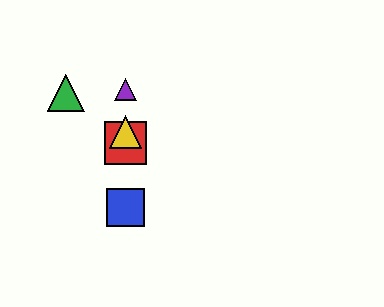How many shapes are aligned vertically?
4 shapes (the red square, the blue square, the yellow triangle, the purple triangle) are aligned vertically.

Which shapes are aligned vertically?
The red square, the blue square, the yellow triangle, the purple triangle are aligned vertically.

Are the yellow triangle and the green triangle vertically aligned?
No, the yellow triangle is at x≈126 and the green triangle is at x≈66.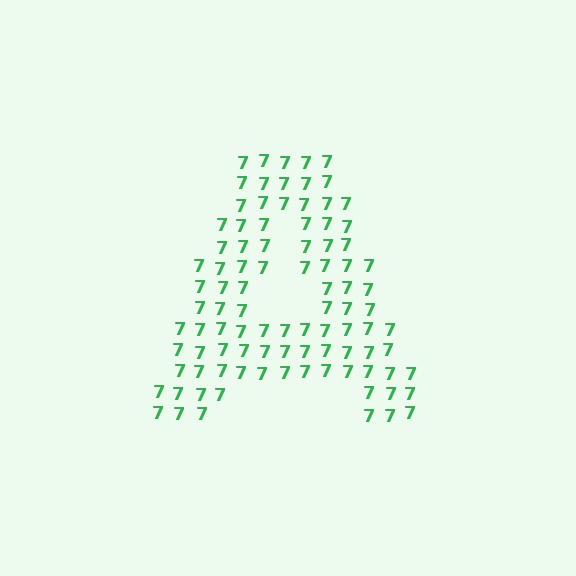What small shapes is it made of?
It is made of small digit 7's.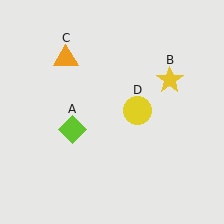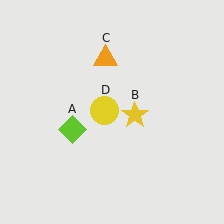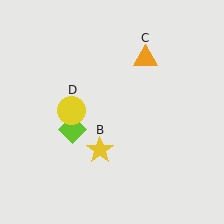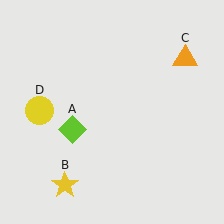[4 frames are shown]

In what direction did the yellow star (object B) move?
The yellow star (object B) moved down and to the left.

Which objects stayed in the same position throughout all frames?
Lime diamond (object A) remained stationary.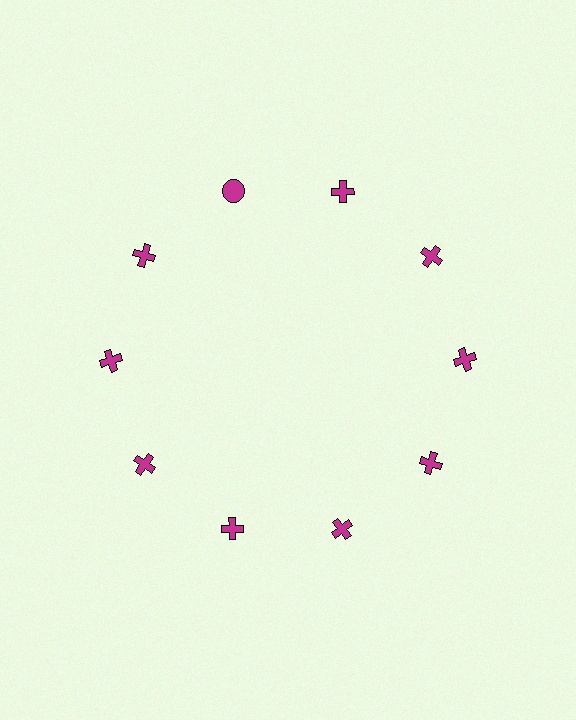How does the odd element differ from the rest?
It has a different shape: circle instead of cross.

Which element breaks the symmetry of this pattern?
The magenta circle at roughly the 11 o'clock position breaks the symmetry. All other shapes are magenta crosses.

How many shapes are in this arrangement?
There are 10 shapes arranged in a ring pattern.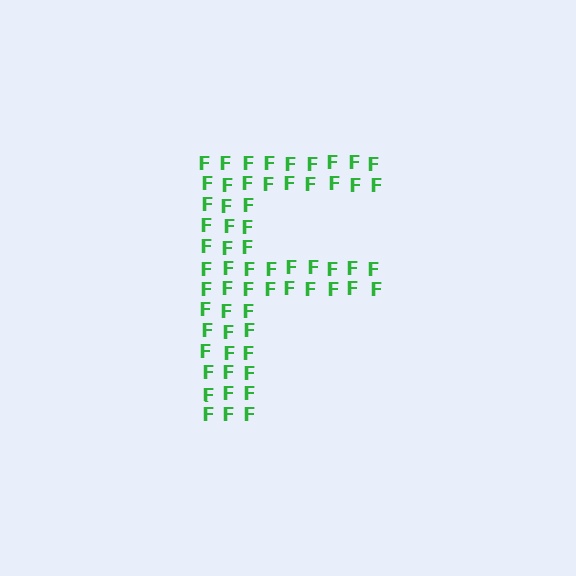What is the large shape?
The large shape is the letter F.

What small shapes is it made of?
It is made of small letter F's.